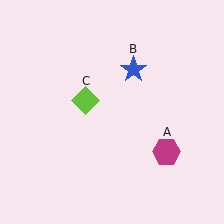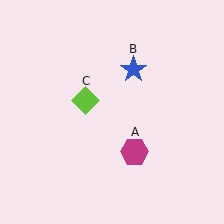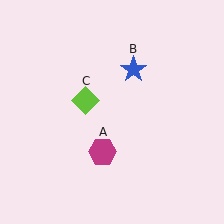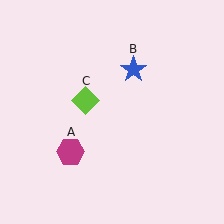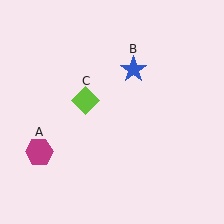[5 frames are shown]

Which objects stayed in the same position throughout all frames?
Blue star (object B) and lime diamond (object C) remained stationary.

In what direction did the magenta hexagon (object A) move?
The magenta hexagon (object A) moved left.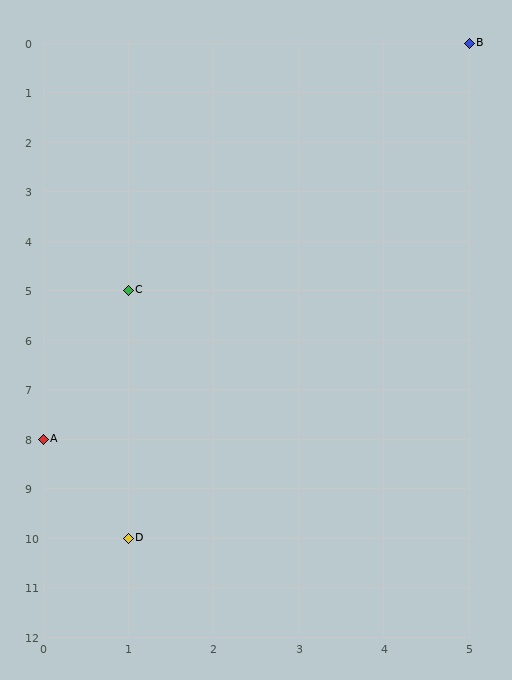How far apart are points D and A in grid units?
Points D and A are 1 column and 2 rows apart (about 2.2 grid units diagonally).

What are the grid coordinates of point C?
Point C is at grid coordinates (1, 5).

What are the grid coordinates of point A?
Point A is at grid coordinates (0, 8).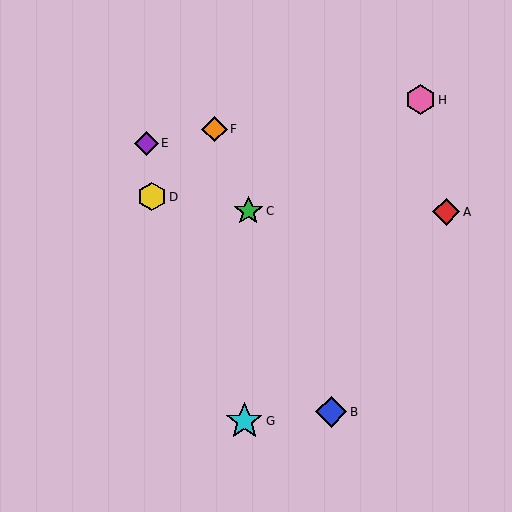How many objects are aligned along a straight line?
3 objects (B, C, F) are aligned along a straight line.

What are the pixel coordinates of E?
Object E is at (147, 143).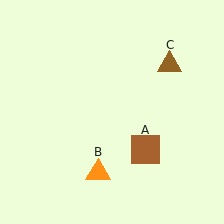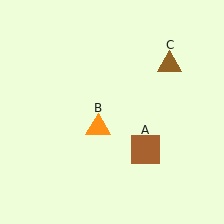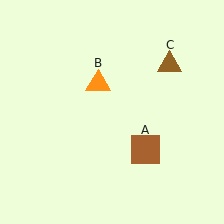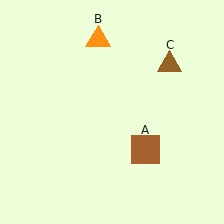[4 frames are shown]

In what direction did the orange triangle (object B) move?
The orange triangle (object B) moved up.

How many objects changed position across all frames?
1 object changed position: orange triangle (object B).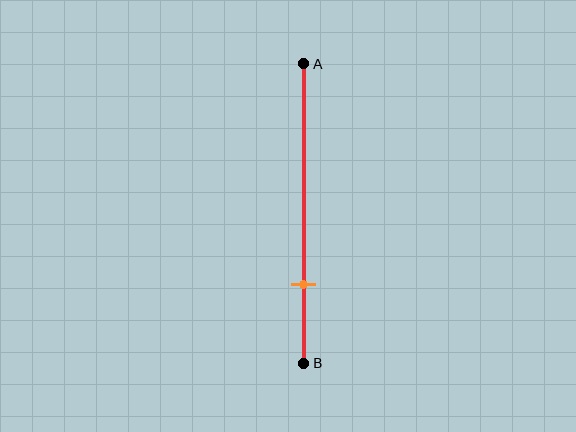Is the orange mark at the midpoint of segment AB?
No, the mark is at about 75% from A, not at the 50% midpoint.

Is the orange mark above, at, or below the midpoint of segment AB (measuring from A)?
The orange mark is below the midpoint of segment AB.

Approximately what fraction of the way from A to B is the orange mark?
The orange mark is approximately 75% of the way from A to B.